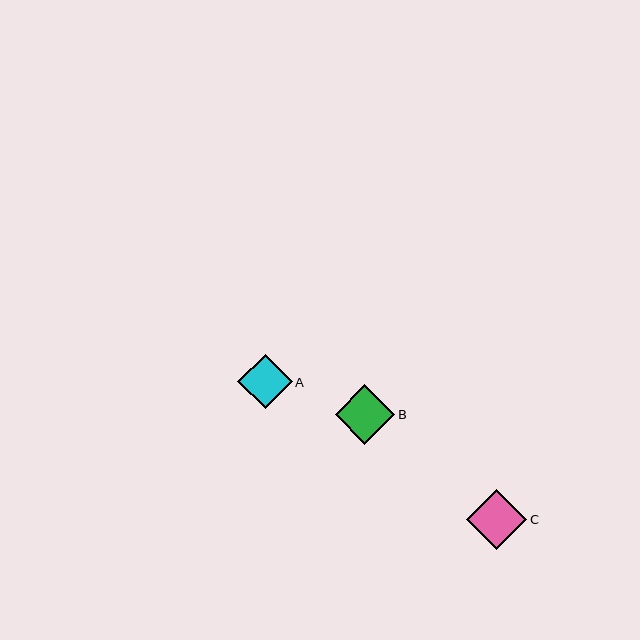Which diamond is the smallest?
Diamond A is the smallest with a size of approximately 54 pixels.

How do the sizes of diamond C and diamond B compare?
Diamond C and diamond B are approximately the same size.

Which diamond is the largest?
Diamond C is the largest with a size of approximately 60 pixels.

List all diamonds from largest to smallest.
From largest to smallest: C, B, A.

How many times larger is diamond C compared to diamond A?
Diamond C is approximately 1.1 times the size of diamond A.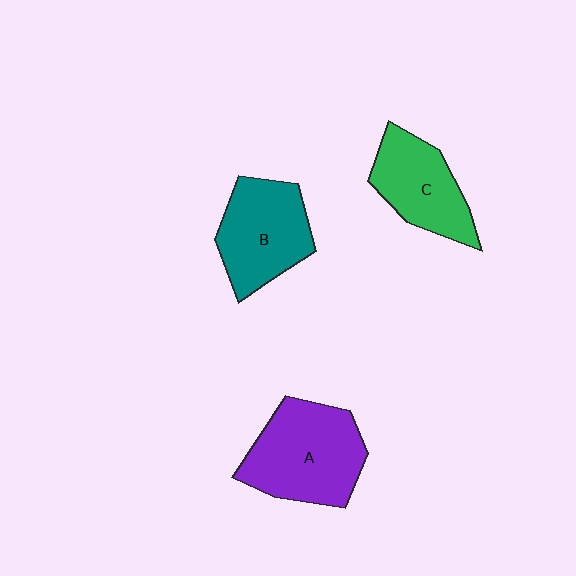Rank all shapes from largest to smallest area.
From largest to smallest: A (purple), B (teal), C (green).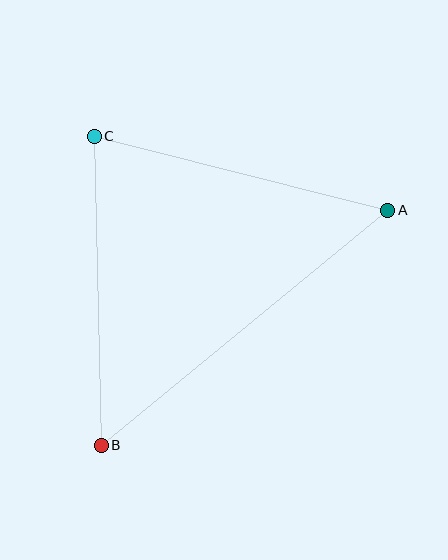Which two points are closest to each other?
Points A and C are closest to each other.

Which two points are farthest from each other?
Points A and B are farthest from each other.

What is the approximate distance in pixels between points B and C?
The distance between B and C is approximately 309 pixels.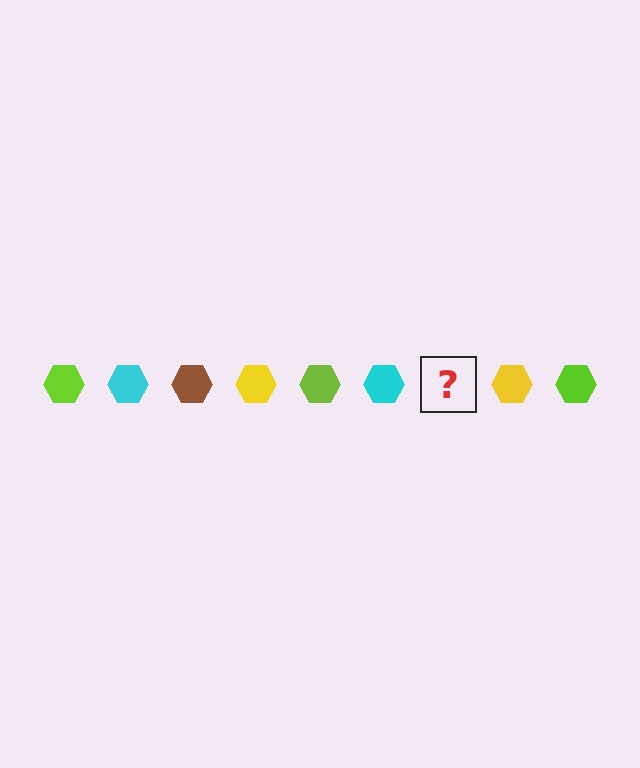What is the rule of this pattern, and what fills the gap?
The rule is that the pattern cycles through lime, cyan, brown, yellow hexagons. The gap should be filled with a brown hexagon.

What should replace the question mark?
The question mark should be replaced with a brown hexagon.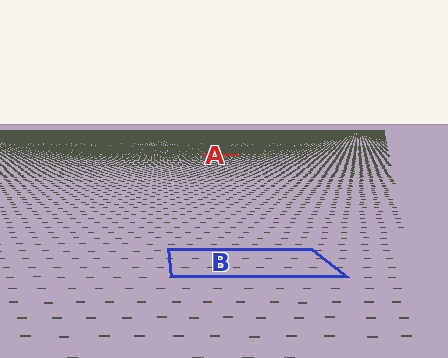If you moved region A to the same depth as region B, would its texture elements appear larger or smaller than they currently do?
They would appear larger. At a closer depth, the same texture elements are projected at a bigger on-screen size.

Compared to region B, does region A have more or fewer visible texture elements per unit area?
Region A has more texture elements per unit area — they are packed more densely because it is farther away.